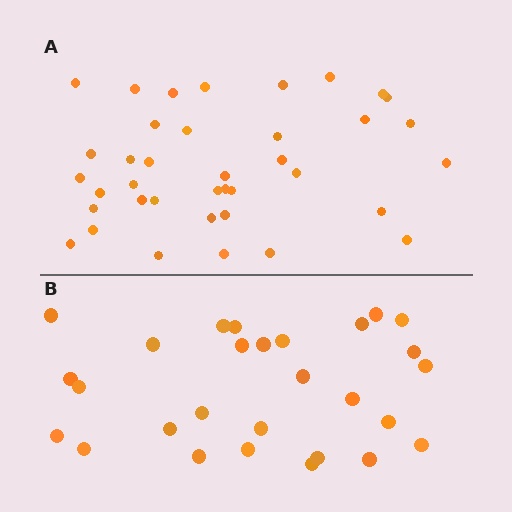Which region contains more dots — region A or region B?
Region A (the top region) has more dots.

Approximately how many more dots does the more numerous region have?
Region A has roughly 10 or so more dots than region B.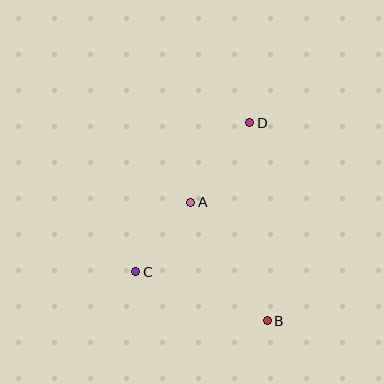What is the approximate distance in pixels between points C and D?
The distance between C and D is approximately 187 pixels.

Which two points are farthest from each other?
Points B and D are farthest from each other.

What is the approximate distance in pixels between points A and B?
The distance between A and B is approximately 141 pixels.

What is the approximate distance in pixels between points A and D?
The distance between A and D is approximately 99 pixels.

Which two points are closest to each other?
Points A and C are closest to each other.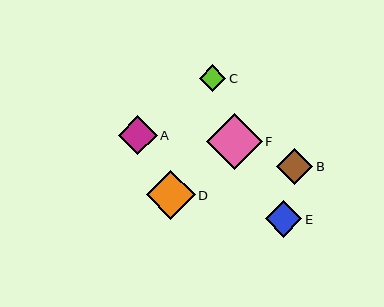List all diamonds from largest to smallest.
From largest to smallest: F, D, A, B, E, C.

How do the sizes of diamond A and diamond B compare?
Diamond A and diamond B are approximately the same size.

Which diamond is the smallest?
Diamond C is the smallest with a size of approximately 26 pixels.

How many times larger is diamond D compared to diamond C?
Diamond D is approximately 1.9 times the size of diamond C.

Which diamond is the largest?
Diamond F is the largest with a size of approximately 56 pixels.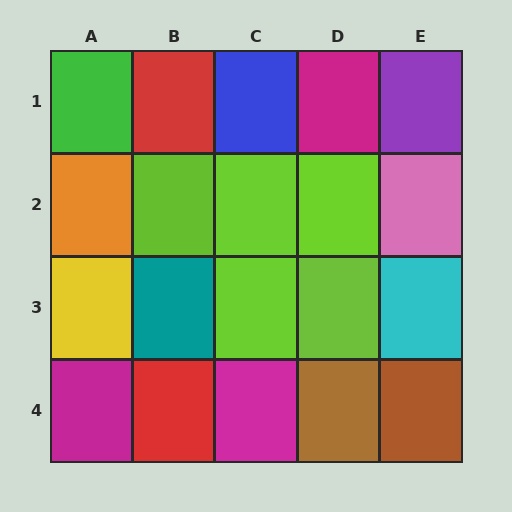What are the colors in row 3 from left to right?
Yellow, teal, lime, lime, cyan.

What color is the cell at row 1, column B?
Red.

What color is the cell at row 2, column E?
Pink.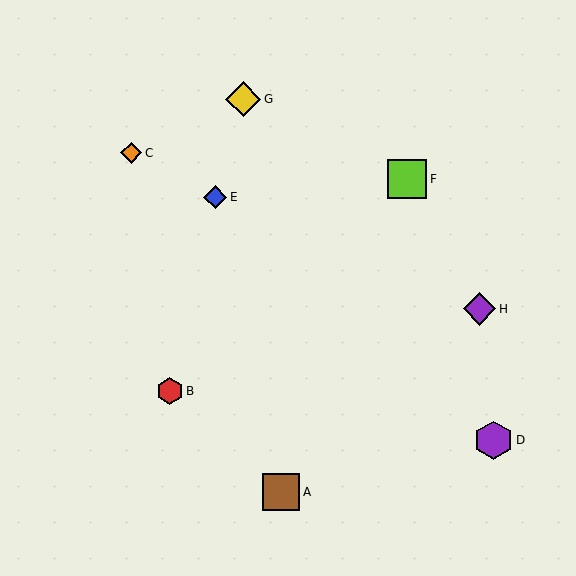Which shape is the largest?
The lime square (labeled F) is the largest.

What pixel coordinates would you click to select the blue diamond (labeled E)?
Click at (215, 197) to select the blue diamond E.